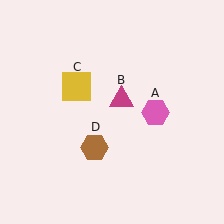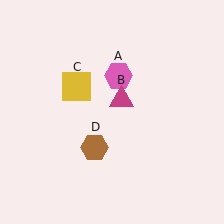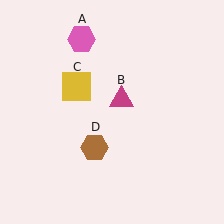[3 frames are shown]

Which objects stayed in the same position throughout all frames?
Magenta triangle (object B) and yellow square (object C) and brown hexagon (object D) remained stationary.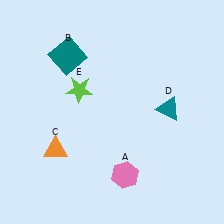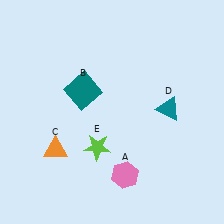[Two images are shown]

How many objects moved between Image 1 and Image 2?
2 objects moved between the two images.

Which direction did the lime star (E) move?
The lime star (E) moved down.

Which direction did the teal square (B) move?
The teal square (B) moved down.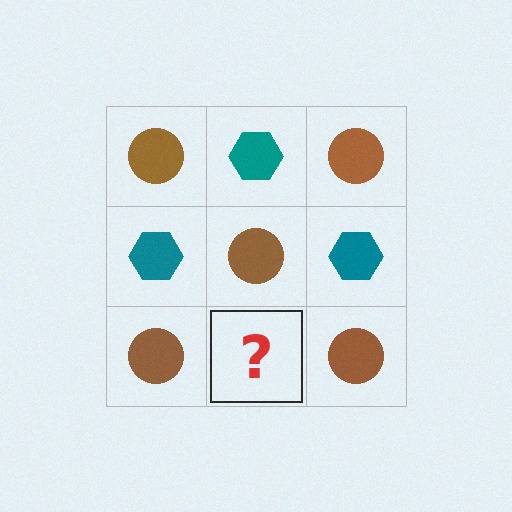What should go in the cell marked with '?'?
The missing cell should contain a teal hexagon.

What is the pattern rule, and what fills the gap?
The rule is that it alternates brown circle and teal hexagon in a checkerboard pattern. The gap should be filled with a teal hexagon.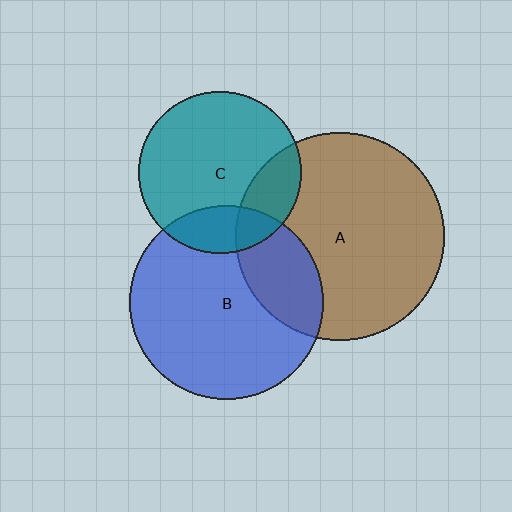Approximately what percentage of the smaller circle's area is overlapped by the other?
Approximately 25%.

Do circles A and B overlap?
Yes.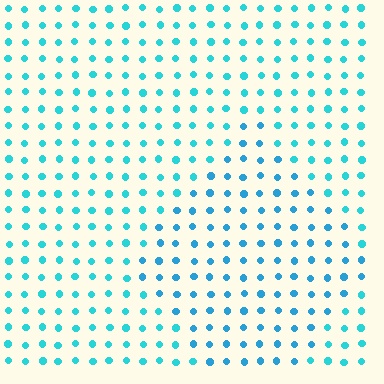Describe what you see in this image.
The image is filled with small cyan elements in a uniform arrangement. A diamond-shaped region is visible where the elements are tinted to a slightly different hue, forming a subtle color boundary.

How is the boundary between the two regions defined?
The boundary is defined purely by a slight shift in hue (about 18 degrees). Spacing, size, and orientation are identical on both sides.